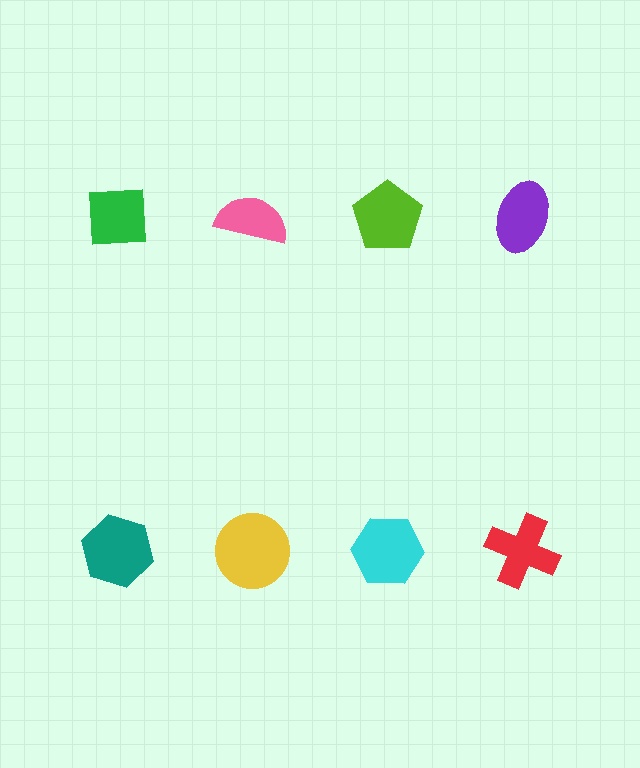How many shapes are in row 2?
4 shapes.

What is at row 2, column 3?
A cyan hexagon.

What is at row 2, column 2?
A yellow circle.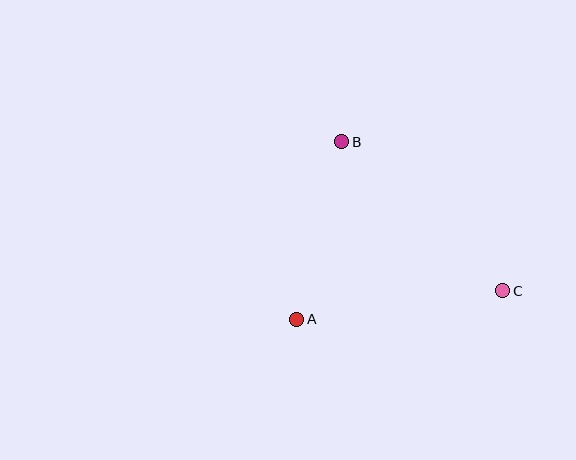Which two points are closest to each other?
Points A and B are closest to each other.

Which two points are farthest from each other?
Points B and C are farthest from each other.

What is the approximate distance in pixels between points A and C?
The distance between A and C is approximately 208 pixels.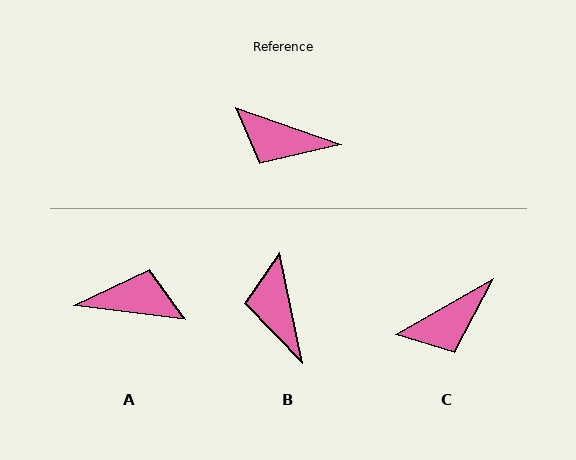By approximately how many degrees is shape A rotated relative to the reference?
Approximately 168 degrees clockwise.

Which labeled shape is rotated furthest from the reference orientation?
A, about 168 degrees away.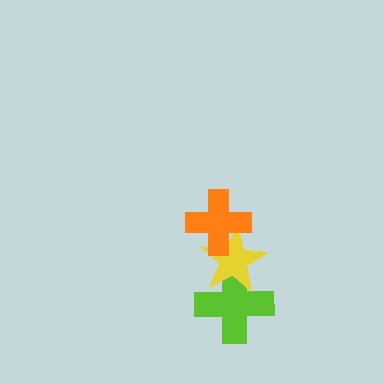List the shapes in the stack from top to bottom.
From top to bottom: the orange cross, the yellow star, the lime cross.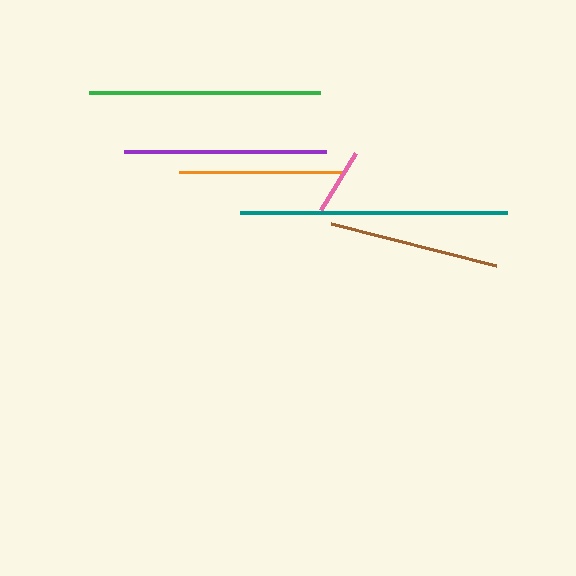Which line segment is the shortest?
The pink line is the shortest at approximately 67 pixels.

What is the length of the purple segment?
The purple segment is approximately 203 pixels long.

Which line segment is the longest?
The teal line is the longest at approximately 267 pixels.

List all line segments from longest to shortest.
From longest to shortest: teal, green, purple, brown, orange, pink.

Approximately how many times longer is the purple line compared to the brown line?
The purple line is approximately 1.2 times the length of the brown line.